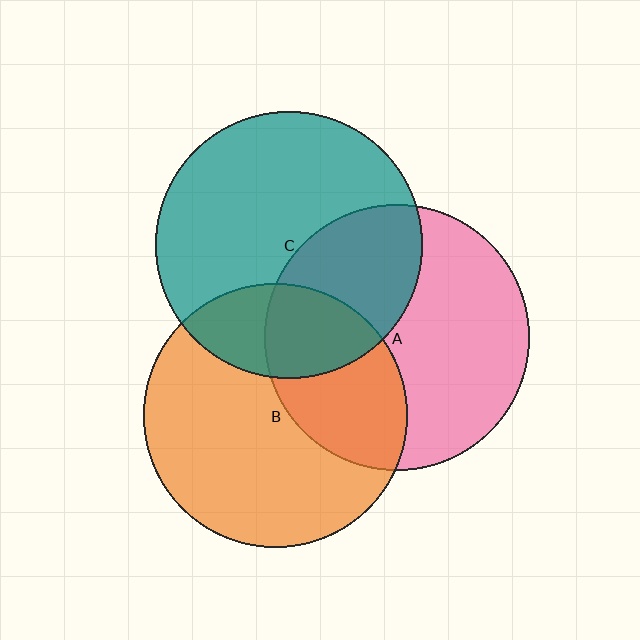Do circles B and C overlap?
Yes.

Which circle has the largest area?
Circle C (teal).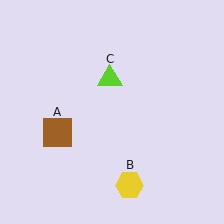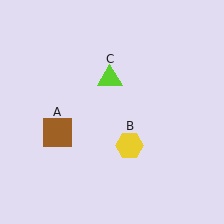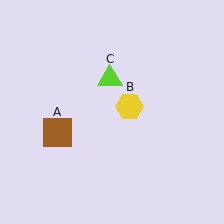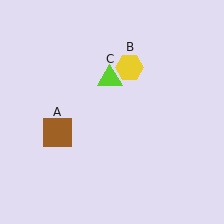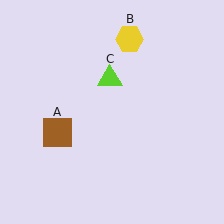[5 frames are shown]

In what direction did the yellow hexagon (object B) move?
The yellow hexagon (object B) moved up.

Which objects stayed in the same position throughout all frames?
Brown square (object A) and lime triangle (object C) remained stationary.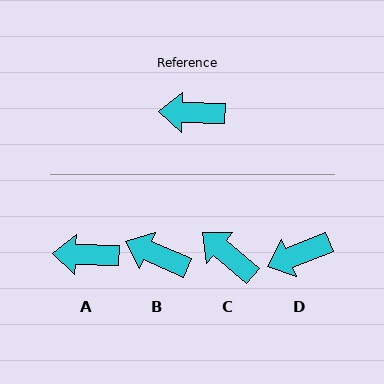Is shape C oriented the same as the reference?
No, it is off by about 39 degrees.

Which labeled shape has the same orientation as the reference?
A.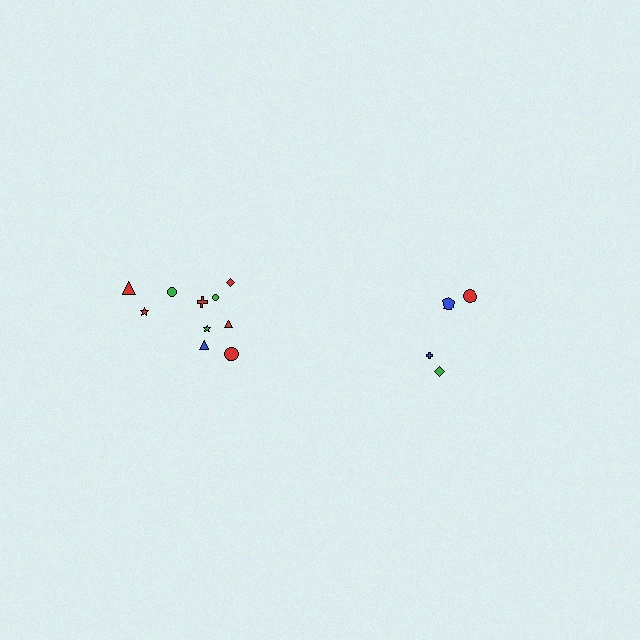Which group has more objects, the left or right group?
The left group.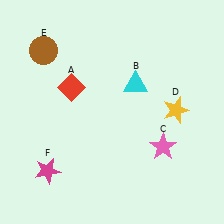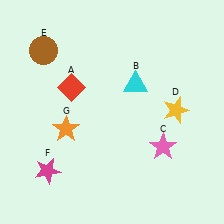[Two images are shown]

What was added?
An orange star (G) was added in Image 2.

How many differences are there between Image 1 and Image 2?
There is 1 difference between the two images.